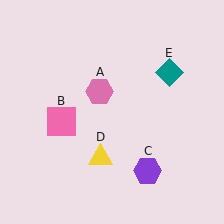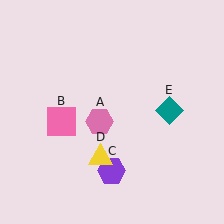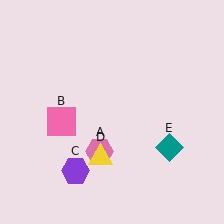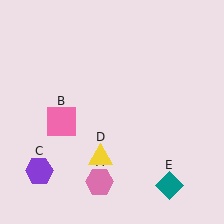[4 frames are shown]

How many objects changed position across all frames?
3 objects changed position: pink hexagon (object A), purple hexagon (object C), teal diamond (object E).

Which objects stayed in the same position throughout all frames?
Pink square (object B) and yellow triangle (object D) remained stationary.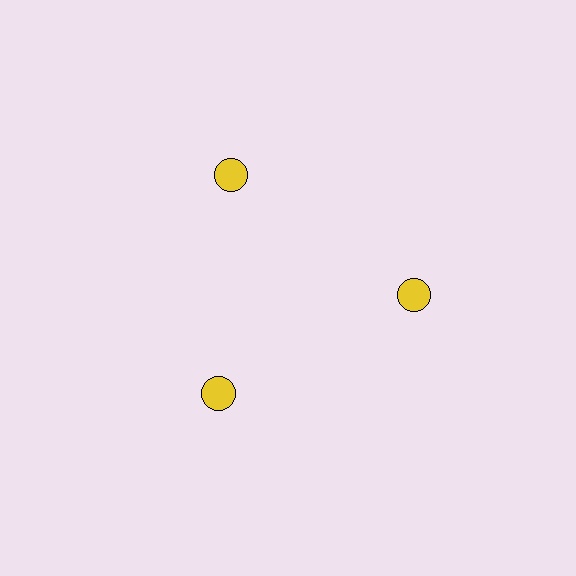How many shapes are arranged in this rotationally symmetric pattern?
There are 3 shapes, arranged in 3 groups of 1.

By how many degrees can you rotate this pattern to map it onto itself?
The pattern maps onto itself every 120 degrees of rotation.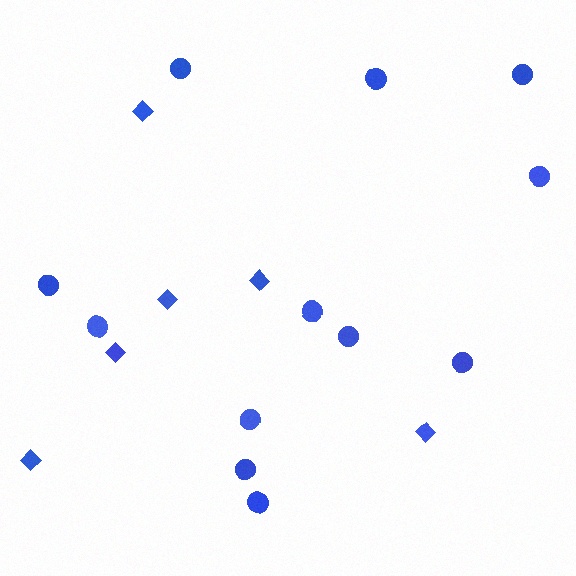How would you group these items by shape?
There are 2 groups: one group of diamonds (6) and one group of circles (12).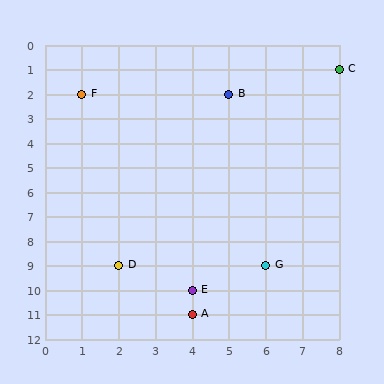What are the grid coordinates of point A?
Point A is at grid coordinates (4, 11).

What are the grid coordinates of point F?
Point F is at grid coordinates (1, 2).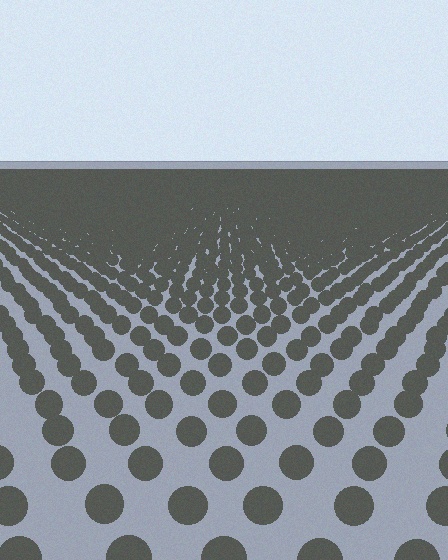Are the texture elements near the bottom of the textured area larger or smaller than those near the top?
Larger. Near the bottom, elements are closer to the viewer and appear at a bigger on-screen size.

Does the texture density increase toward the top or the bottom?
Density increases toward the top.